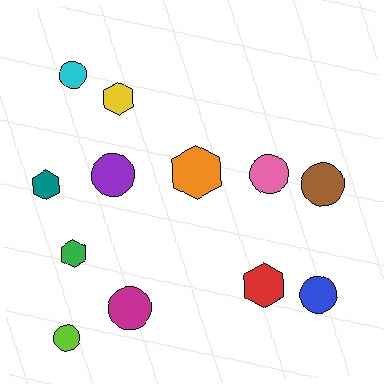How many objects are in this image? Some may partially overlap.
There are 12 objects.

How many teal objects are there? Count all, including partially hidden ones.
There is 1 teal object.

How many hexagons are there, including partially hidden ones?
There are 5 hexagons.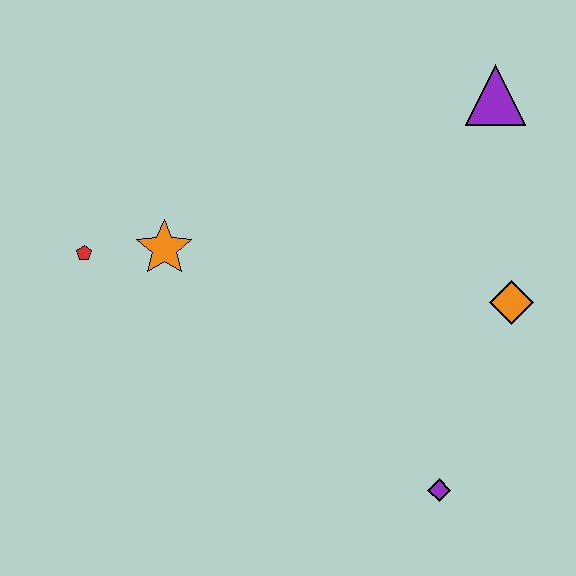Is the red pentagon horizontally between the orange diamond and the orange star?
No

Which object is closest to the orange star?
The red pentagon is closest to the orange star.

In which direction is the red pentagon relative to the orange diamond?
The red pentagon is to the left of the orange diamond.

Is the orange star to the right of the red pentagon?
Yes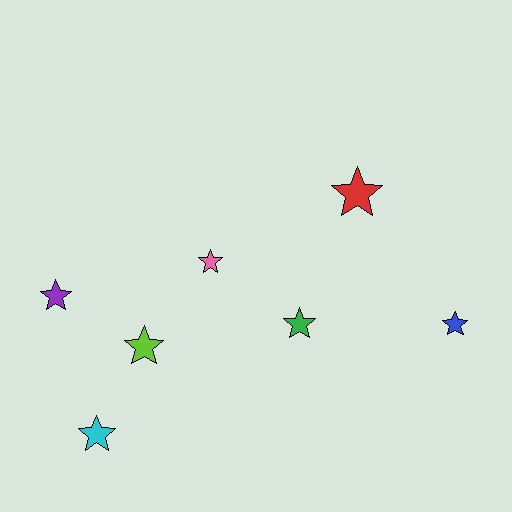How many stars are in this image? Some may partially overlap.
There are 7 stars.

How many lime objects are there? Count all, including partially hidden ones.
There is 1 lime object.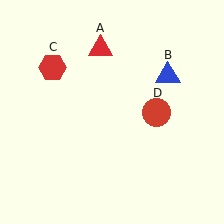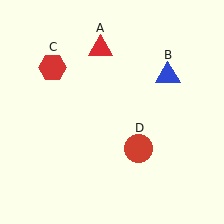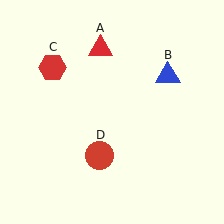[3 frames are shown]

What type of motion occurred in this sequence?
The red circle (object D) rotated clockwise around the center of the scene.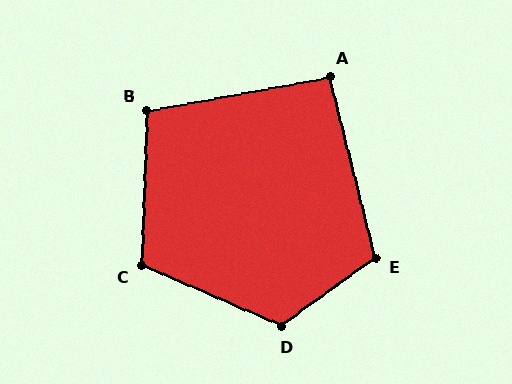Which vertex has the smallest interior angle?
A, at approximately 94 degrees.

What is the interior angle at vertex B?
Approximately 102 degrees (obtuse).